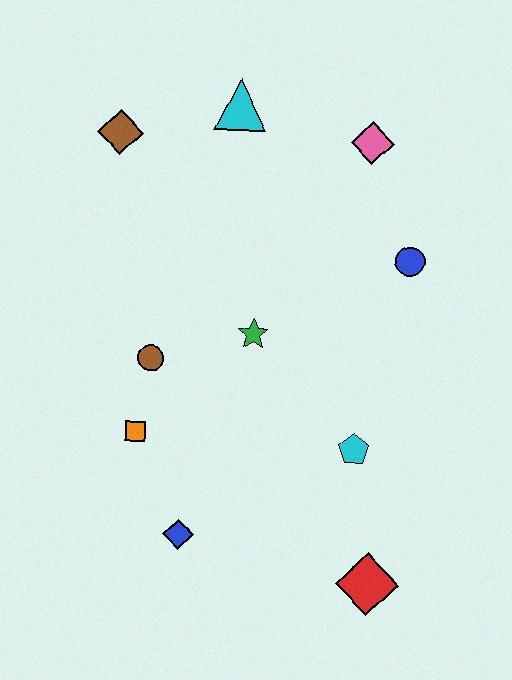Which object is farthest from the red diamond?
The brown diamond is farthest from the red diamond.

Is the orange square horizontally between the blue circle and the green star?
No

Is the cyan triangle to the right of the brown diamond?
Yes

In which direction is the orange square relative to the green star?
The orange square is to the left of the green star.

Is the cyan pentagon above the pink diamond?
No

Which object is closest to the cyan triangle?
The brown diamond is closest to the cyan triangle.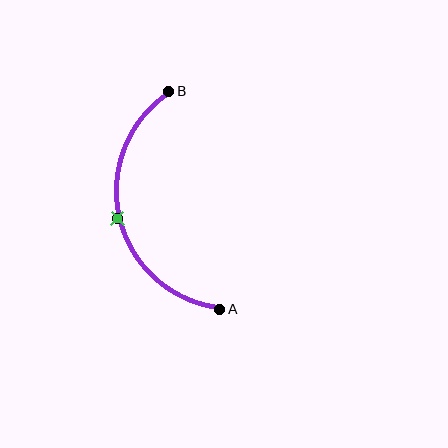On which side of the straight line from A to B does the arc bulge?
The arc bulges to the left of the straight line connecting A and B.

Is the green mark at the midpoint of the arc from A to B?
Yes. The green mark lies on the arc at equal arc-length from both A and B — it is the arc midpoint.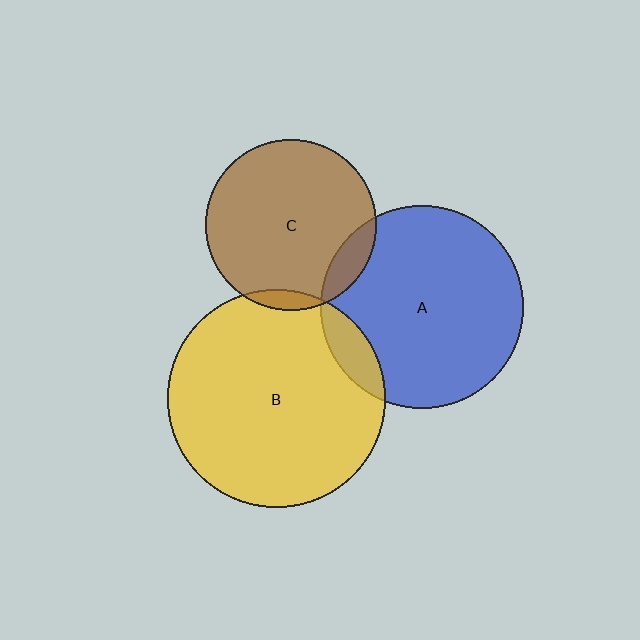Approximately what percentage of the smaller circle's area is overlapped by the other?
Approximately 10%.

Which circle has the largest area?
Circle B (yellow).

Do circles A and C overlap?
Yes.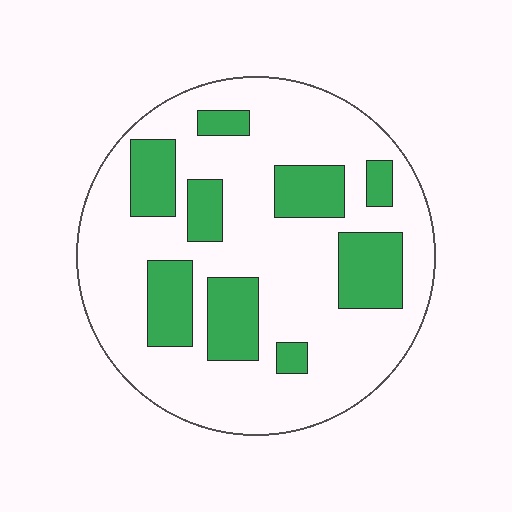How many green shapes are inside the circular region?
9.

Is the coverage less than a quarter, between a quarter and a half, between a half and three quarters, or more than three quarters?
Between a quarter and a half.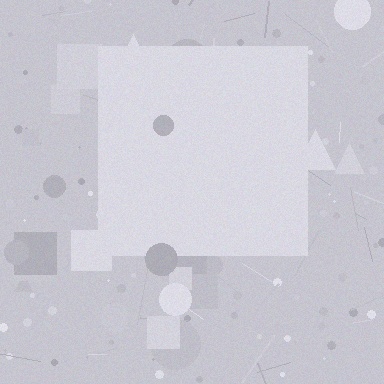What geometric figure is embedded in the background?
A square is embedded in the background.